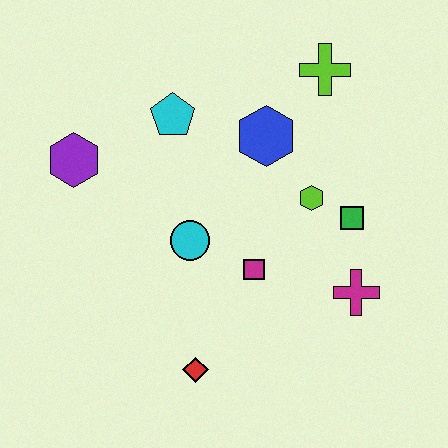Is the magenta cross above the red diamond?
Yes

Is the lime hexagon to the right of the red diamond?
Yes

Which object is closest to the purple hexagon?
The cyan pentagon is closest to the purple hexagon.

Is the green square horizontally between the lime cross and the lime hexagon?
No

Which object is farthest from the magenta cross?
The purple hexagon is farthest from the magenta cross.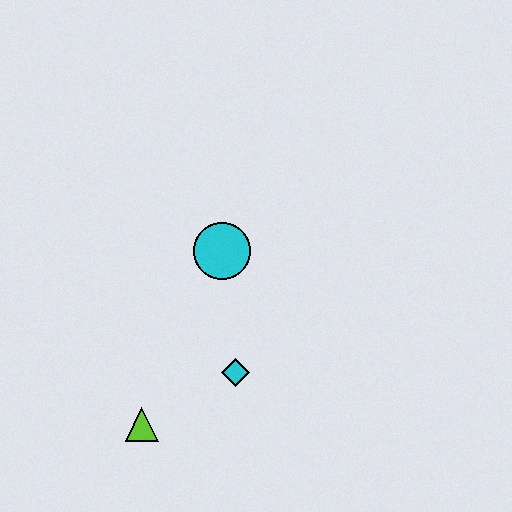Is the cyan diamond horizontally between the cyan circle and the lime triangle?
No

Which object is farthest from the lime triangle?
The cyan circle is farthest from the lime triangle.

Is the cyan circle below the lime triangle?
No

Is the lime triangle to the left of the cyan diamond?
Yes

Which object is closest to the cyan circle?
The cyan diamond is closest to the cyan circle.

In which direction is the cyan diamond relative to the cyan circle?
The cyan diamond is below the cyan circle.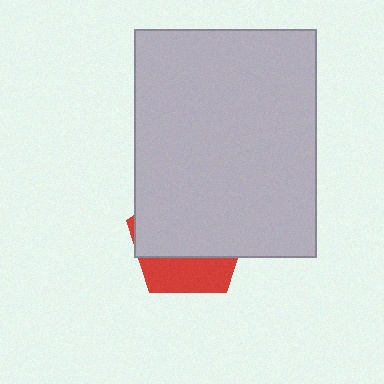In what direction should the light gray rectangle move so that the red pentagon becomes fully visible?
The light gray rectangle should move up. That is the shortest direction to clear the overlap and leave the red pentagon fully visible.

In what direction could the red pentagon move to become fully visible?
The red pentagon could move down. That would shift it out from behind the light gray rectangle entirely.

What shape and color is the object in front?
The object in front is a light gray rectangle.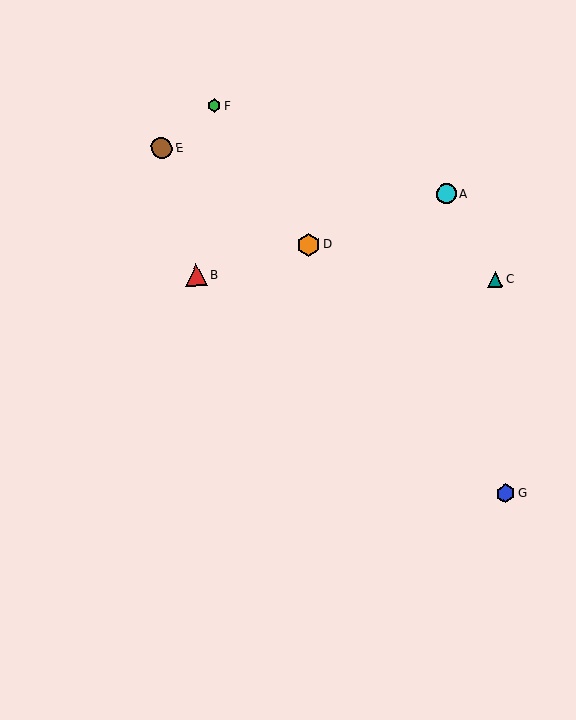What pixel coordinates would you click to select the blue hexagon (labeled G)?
Click at (506, 494) to select the blue hexagon G.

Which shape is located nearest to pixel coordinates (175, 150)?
The brown circle (labeled E) at (162, 148) is nearest to that location.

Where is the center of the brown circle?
The center of the brown circle is at (162, 148).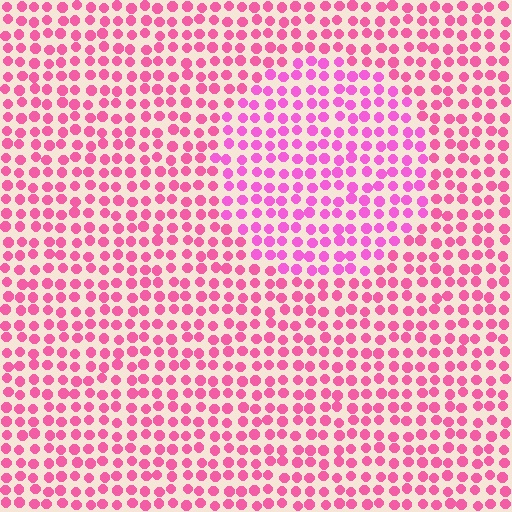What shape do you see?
I see a circle.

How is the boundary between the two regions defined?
The boundary is defined purely by a slight shift in hue (about 21 degrees). Spacing, size, and orientation are identical on both sides.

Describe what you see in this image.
The image is filled with small pink elements in a uniform arrangement. A circle-shaped region is visible where the elements are tinted to a slightly different hue, forming a subtle color boundary.